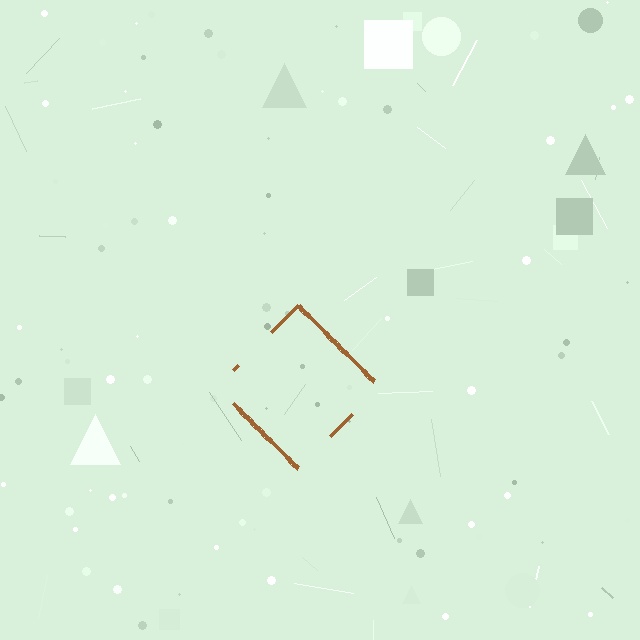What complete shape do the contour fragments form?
The contour fragments form a diamond.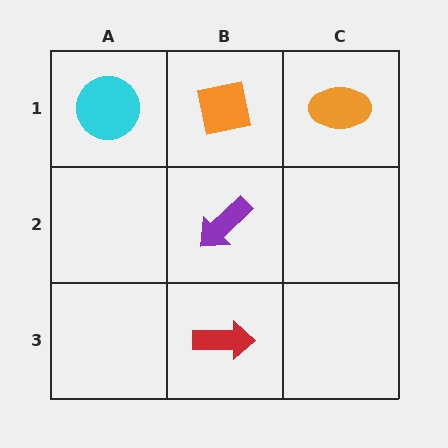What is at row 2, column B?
A purple arrow.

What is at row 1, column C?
An orange ellipse.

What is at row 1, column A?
A cyan circle.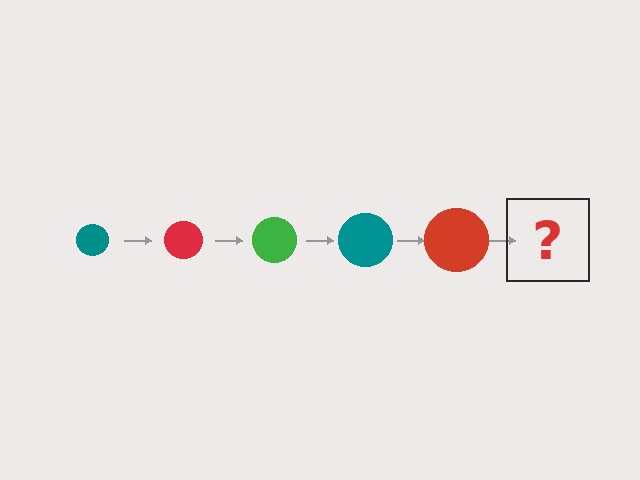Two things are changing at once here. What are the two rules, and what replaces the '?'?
The two rules are that the circle grows larger each step and the color cycles through teal, red, and green. The '?' should be a green circle, larger than the previous one.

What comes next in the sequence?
The next element should be a green circle, larger than the previous one.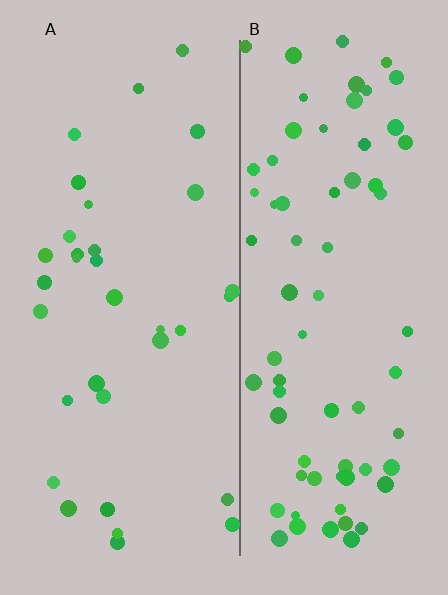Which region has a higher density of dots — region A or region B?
B (the right).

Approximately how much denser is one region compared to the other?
Approximately 2.2× — region B over region A.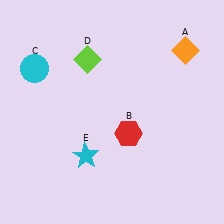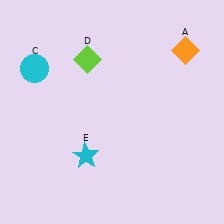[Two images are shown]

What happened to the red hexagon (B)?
The red hexagon (B) was removed in Image 2. It was in the bottom-right area of Image 1.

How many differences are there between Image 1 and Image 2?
There is 1 difference between the two images.